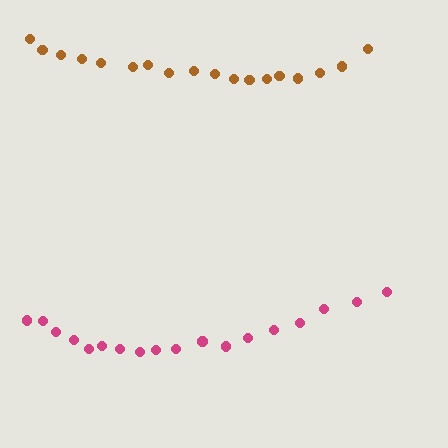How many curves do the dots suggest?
There are 2 distinct paths.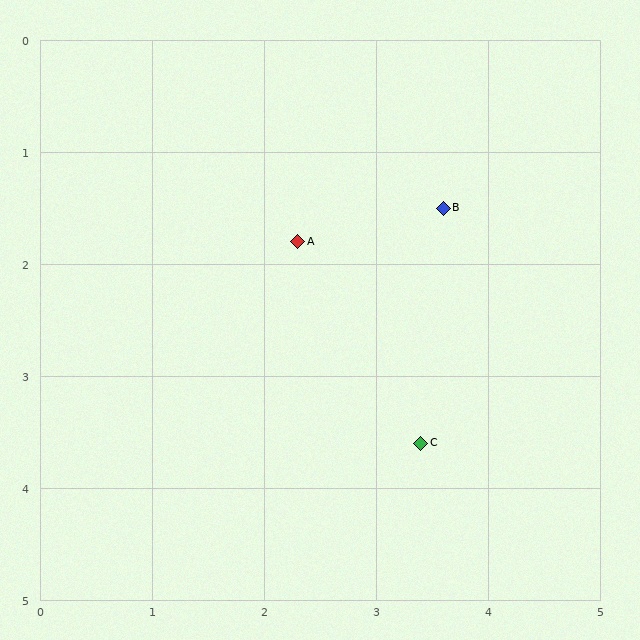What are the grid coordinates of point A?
Point A is at approximately (2.3, 1.8).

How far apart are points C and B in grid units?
Points C and B are about 2.1 grid units apart.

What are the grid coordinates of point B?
Point B is at approximately (3.6, 1.5).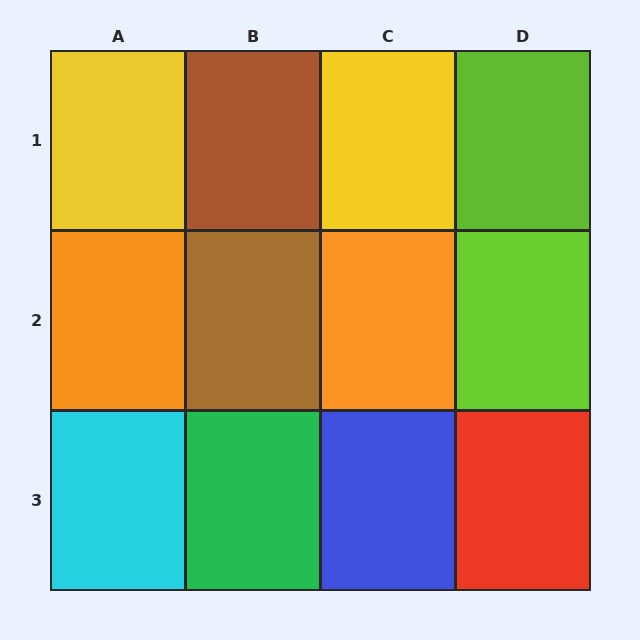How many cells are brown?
2 cells are brown.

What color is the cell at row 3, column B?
Green.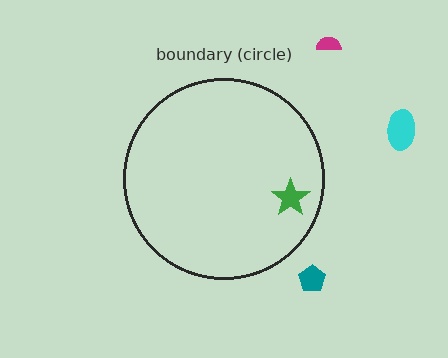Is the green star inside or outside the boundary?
Inside.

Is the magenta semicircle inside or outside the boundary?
Outside.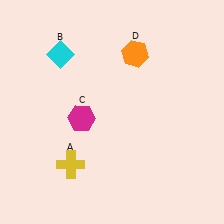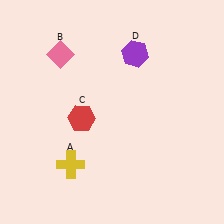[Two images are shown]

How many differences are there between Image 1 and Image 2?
There are 3 differences between the two images.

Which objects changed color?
B changed from cyan to pink. C changed from magenta to red. D changed from orange to purple.